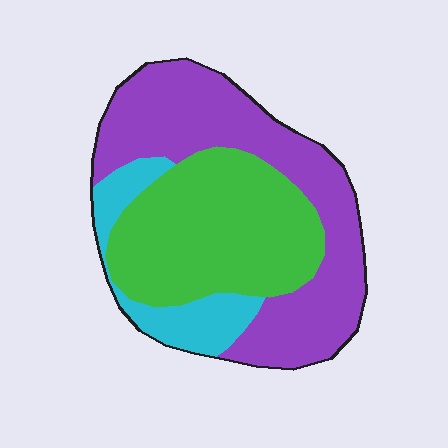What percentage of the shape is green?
Green covers 40% of the shape.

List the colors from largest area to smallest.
From largest to smallest: purple, green, cyan.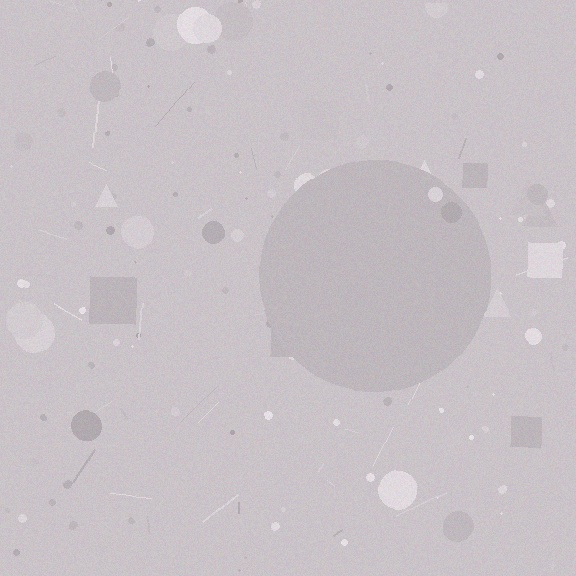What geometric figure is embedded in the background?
A circle is embedded in the background.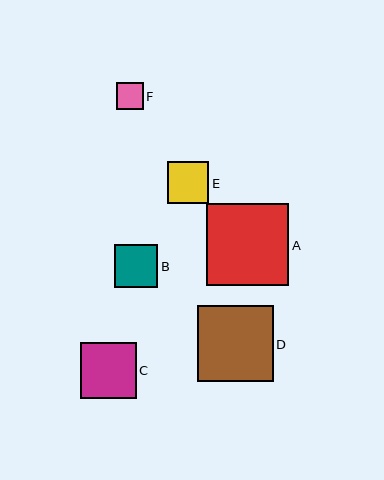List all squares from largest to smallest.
From largest to smallest: A, D, C, B, E, F.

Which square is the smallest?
Square F is the smallest with a size of approximately 27 pixels.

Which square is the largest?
Square A is the largest with a size of approximately 82 pixels.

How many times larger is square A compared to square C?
Square A is approximately 1.5 times the size of square C.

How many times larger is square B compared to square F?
Square B is approximately 1.6 times the size of square F.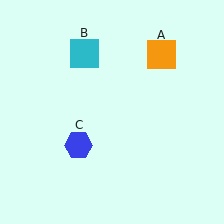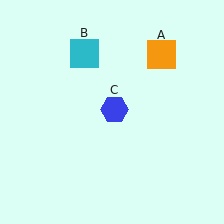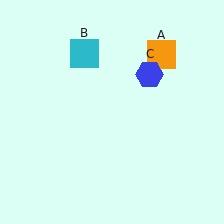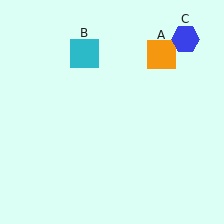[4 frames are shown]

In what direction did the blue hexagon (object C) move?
The blue hexagon (object C) moved up and to the right.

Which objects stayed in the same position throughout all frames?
Orange square (object A) and cyan square (object B) remained stationary.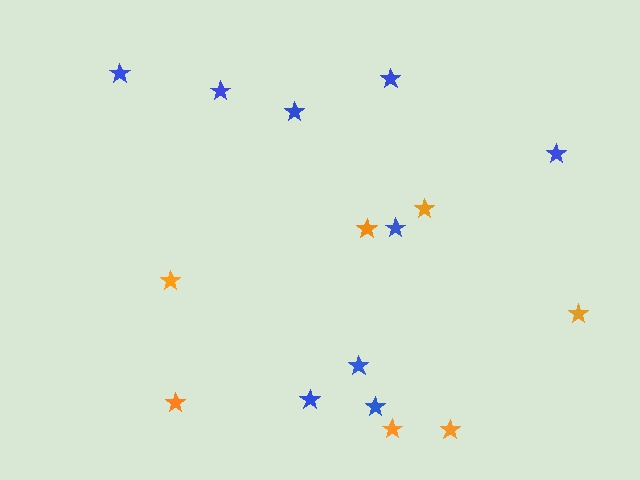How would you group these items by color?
There are 2 groups: one group of blue stars (9) and one group of orange stars (7).